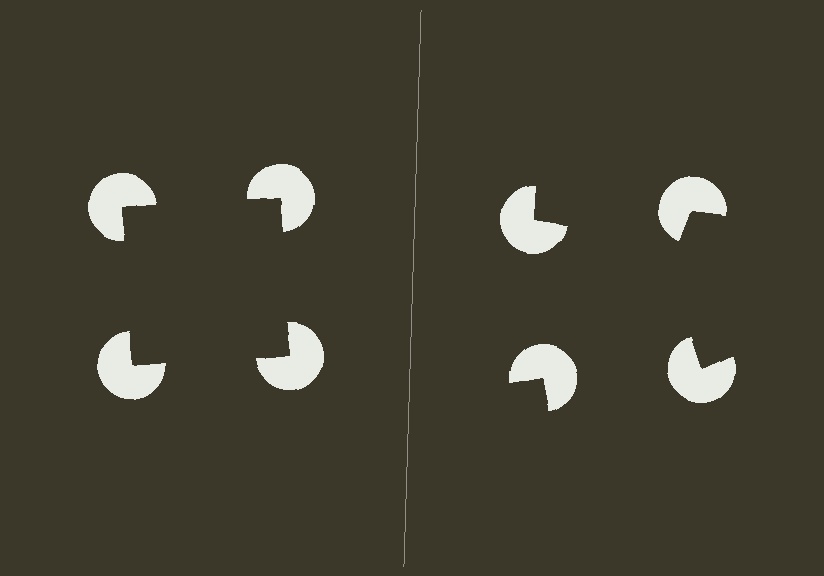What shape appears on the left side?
An illusory square.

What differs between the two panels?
The pac-man discs are positioned identically on both sides; only the wedge orientations differ. On the left they align to a square; on the right they are misaligned.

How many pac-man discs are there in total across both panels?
8 — 4 on each side.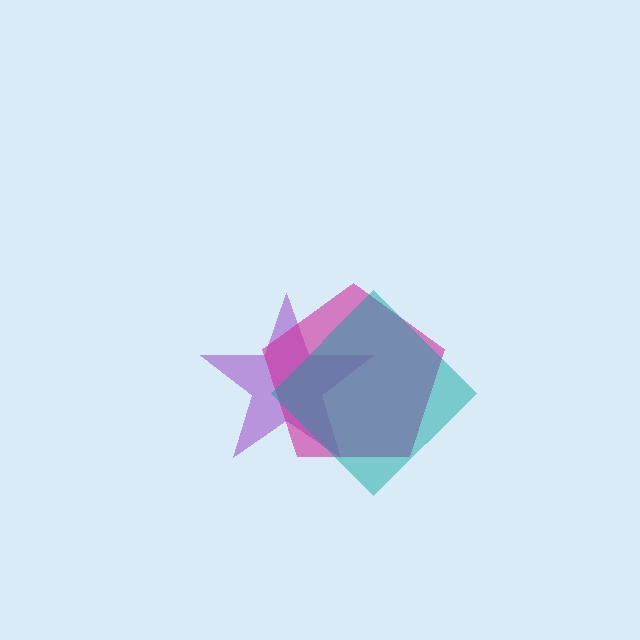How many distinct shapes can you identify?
There are 3 distinct shapes: a purple star, a magenta pentagon, a teal diamond.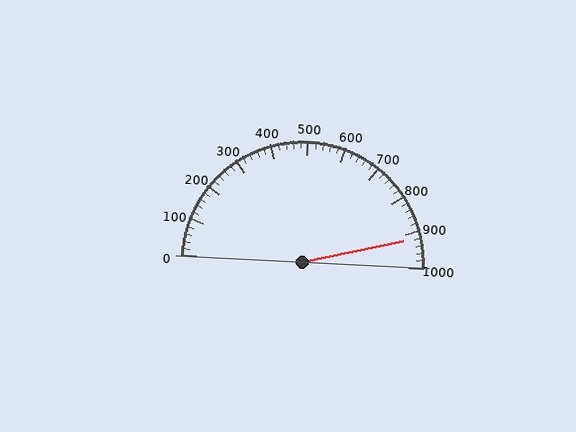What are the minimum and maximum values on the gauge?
The gauge ranges from 0 to 1000.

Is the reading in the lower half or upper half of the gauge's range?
The reading is in the upper half of the range (0 to 1000).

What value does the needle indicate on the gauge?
The needle indicates approximately 920.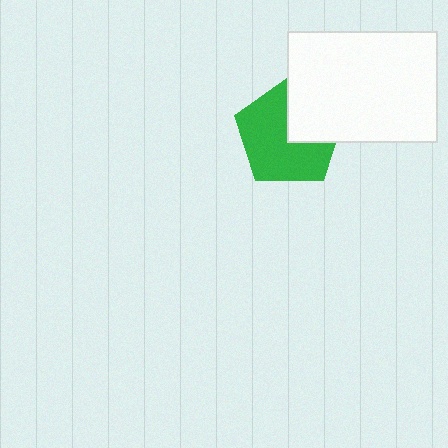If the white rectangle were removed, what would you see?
You would see the complete green pentagon.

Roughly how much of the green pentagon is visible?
Most of it is visible (roughly 67%).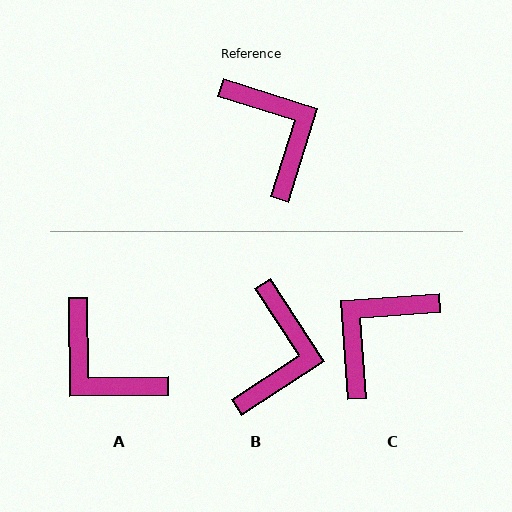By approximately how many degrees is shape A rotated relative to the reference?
Approximately 162 degrees clockwise.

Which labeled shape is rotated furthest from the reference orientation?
A, about 162 degrees away.